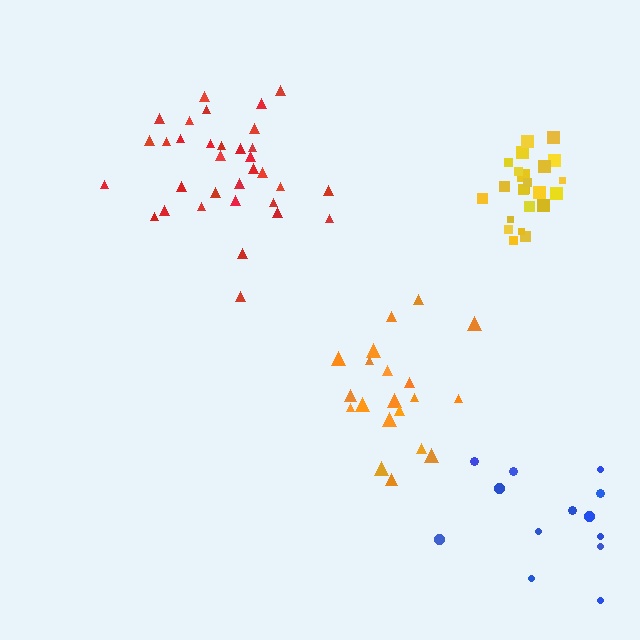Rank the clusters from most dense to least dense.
yellow, red, orange, blue.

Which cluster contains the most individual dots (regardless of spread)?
Red (33).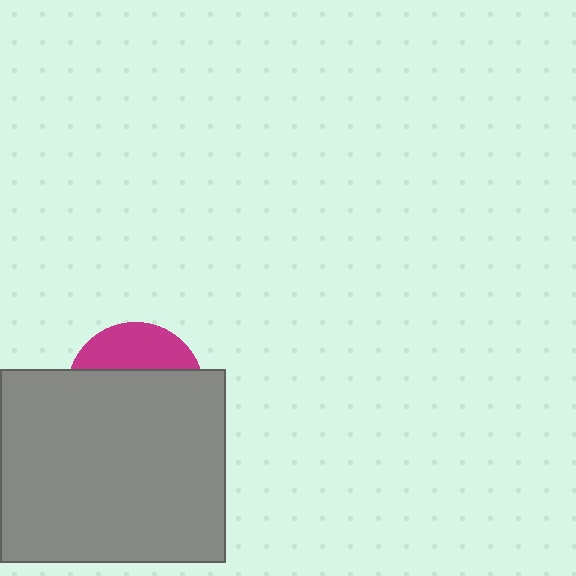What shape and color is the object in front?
The object in front is a gray rectangle.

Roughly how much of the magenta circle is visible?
A small part of it is visible (roughly 31%).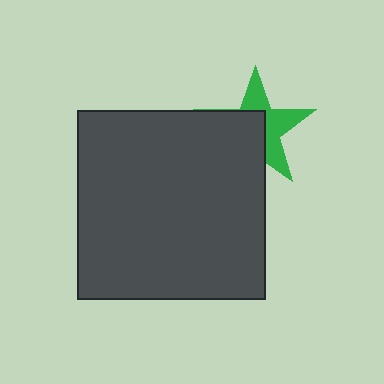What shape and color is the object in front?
The object in front is a dark gray square.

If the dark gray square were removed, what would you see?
You would see the complete green star.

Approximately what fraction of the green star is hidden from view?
Roughly 53% of the green star is hidden behind the dark gray square.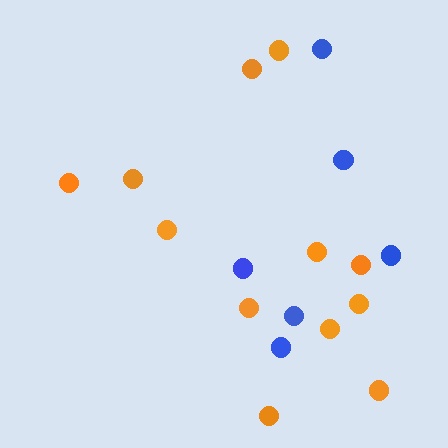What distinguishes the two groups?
There are 2 groups: one group of blue circles (6) and one group of orange circles (12).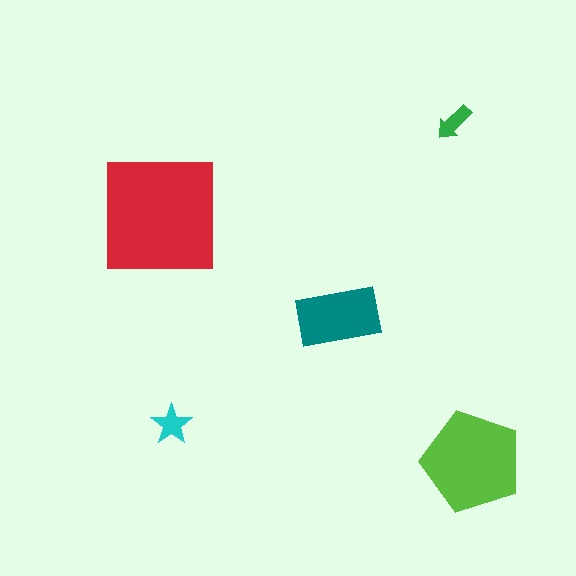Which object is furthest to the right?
The lime pentagon is rightmost.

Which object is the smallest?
The green arrow.